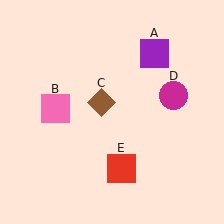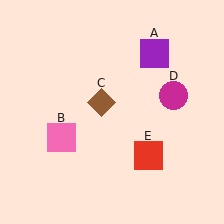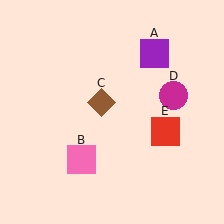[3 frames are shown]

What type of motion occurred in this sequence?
The pink square (object B), red square (object E) rotated counterclockwise around the center of the scene.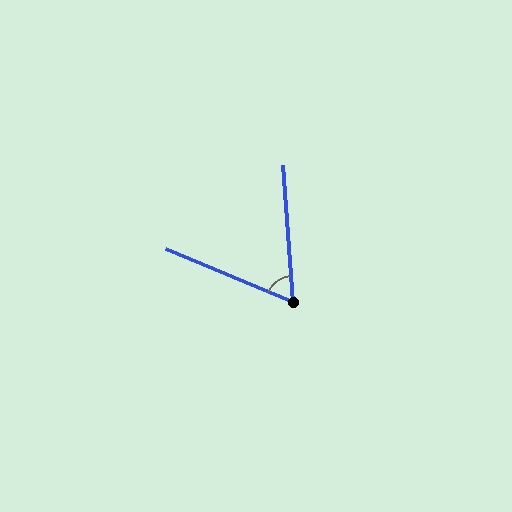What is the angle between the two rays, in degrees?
Approximately 63 degrees.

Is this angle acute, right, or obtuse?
It is acute.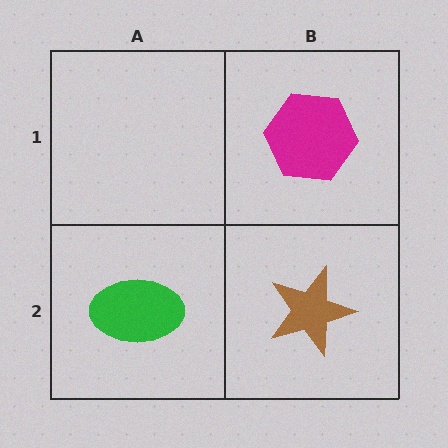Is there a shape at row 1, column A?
No, that cell is empty.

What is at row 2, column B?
A brown star.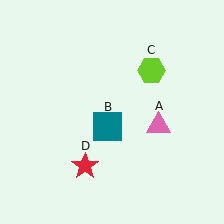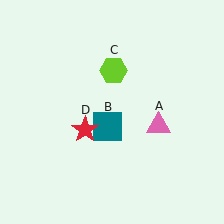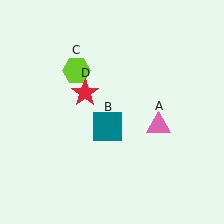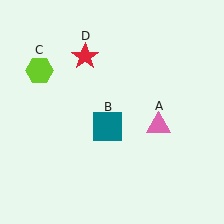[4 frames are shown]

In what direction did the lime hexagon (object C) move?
The lime hexagon (object C) moved left.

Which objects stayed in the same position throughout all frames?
Pink triangle (object A) and teal square (object B) remained stationary.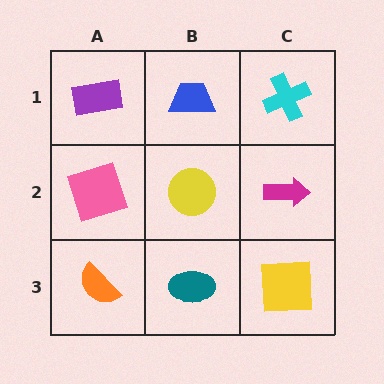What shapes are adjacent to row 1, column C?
A magenta arrow (row 2, column C), a blue trapezoid (row 1, column B).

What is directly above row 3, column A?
A pink square.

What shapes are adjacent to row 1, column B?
A yellow circle (row 2, column B), a purple rectangle (row 1, column A), a cyan cross (row 1, column C).